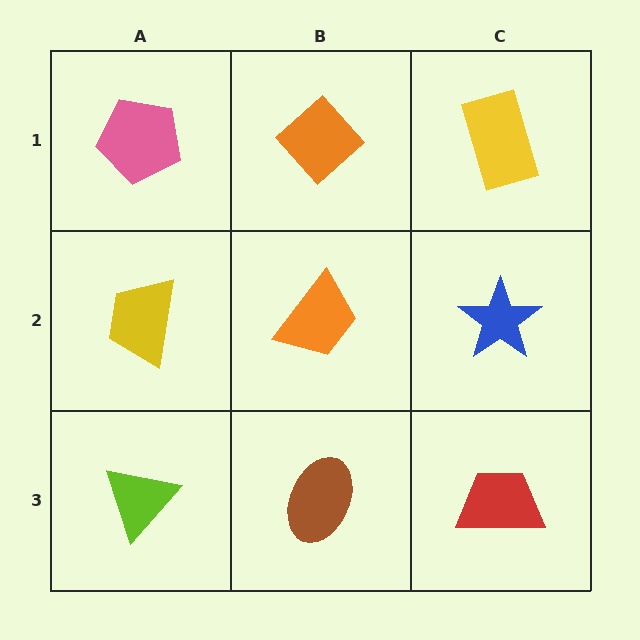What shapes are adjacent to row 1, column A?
A yellow trapezoid (row 2, column A), an orange diamond (row 1, column B).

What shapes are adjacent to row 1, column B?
An orange trapezoid (row 2, column B), a pink pentagon (row 1, column A), a yellow rectangle (row 1, column C).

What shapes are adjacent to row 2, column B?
An orange diamond (row 1, column B), a brown ellipse (row 3, column B), a yellow trapezoid (row 2, column A), a blue star (row 2, column C).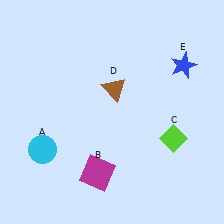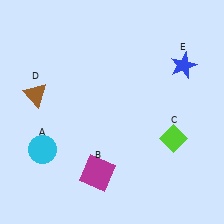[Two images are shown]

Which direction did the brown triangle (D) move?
The brown triangle (D) moved left.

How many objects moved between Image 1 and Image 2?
1 object moved between the two images.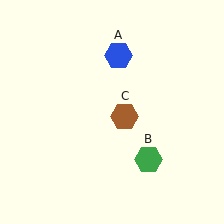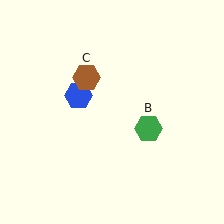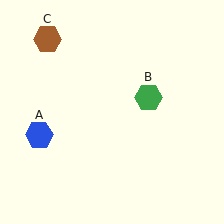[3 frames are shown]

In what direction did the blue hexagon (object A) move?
The blue hexagon (object A) moved down and to the left.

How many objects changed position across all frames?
3 objects changed position: blue hexagon (object A), green hexagon (object B), brown hexagon (object C).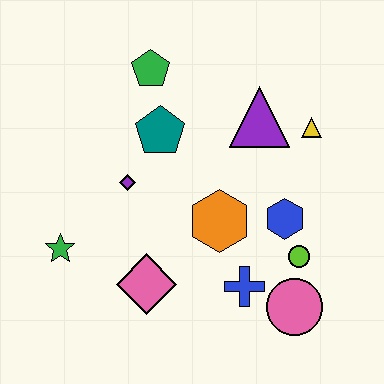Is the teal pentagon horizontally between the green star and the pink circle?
Yes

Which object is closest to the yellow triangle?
The purple triangle is closest to the yellow triangle.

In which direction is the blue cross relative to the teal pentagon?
The blue cross is below the teal pentagon.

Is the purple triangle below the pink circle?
No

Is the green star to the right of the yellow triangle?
No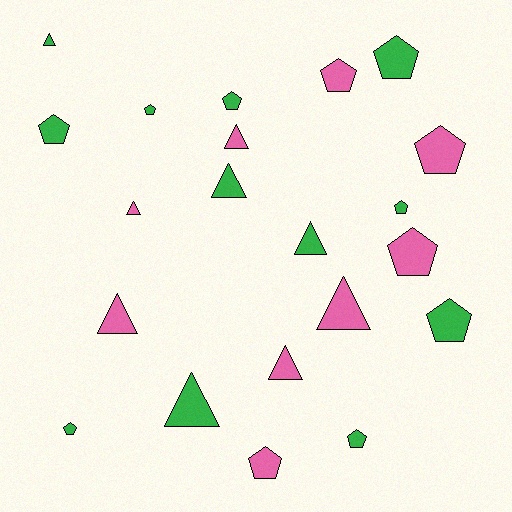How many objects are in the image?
There are 21 objects.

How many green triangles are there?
There are 4 green triangles.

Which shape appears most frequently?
Pentagon, with 12 objects.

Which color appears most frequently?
Green, with 12 objects.